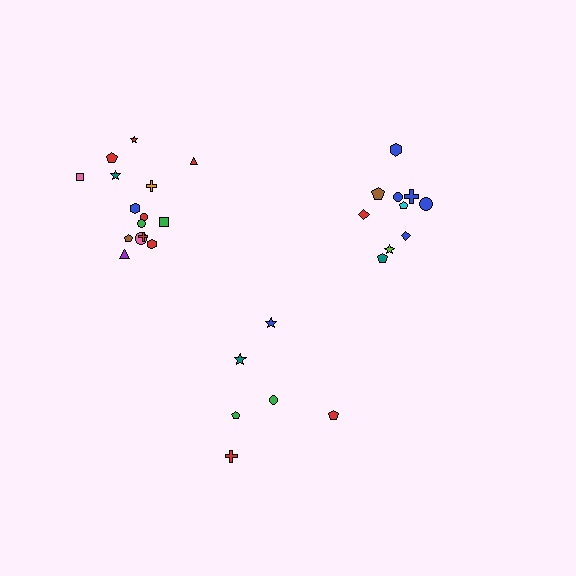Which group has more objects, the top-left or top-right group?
The top-left group.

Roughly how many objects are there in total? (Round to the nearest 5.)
Roughly 30 objects in total.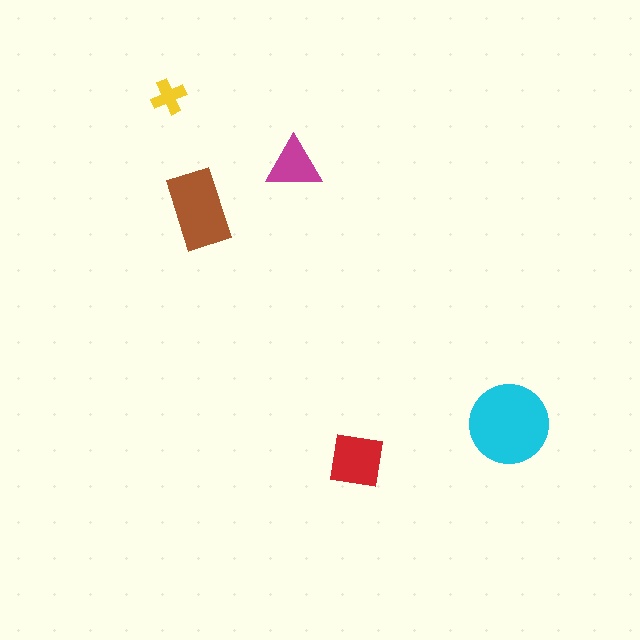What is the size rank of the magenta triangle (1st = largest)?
4th.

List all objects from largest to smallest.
The cyan circle, the brown rectangle, the red square, the magenta triangle, the yellow cross.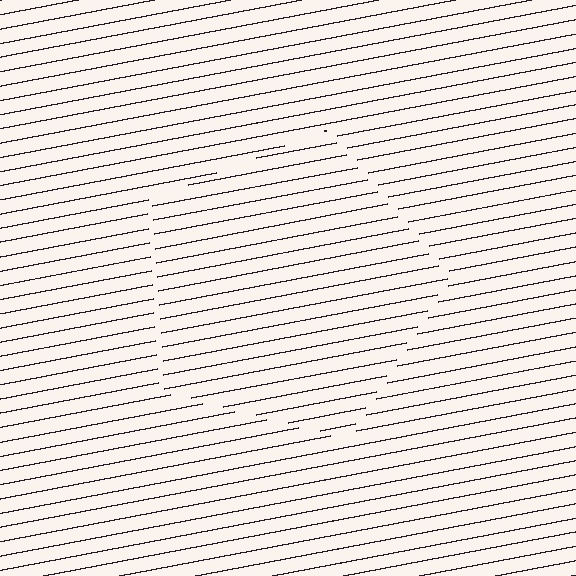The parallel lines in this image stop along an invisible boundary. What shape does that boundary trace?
An illusory pentagon. The interior of the shape contains the same grating, shifted by half a period — the contour is defined by the phase discontinuity where line-ends from the inner and outer gratings abut.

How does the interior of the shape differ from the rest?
The interior of the shape contains the same grating, shifted by half a period — the contour is defined by the phase discontinuity where line-ends from the inner and outer gratings abut.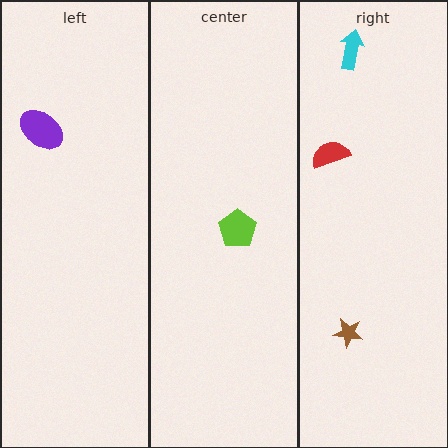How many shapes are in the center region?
1.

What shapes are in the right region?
The brown star, the cyan arrow, the red semicircle.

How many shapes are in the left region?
1.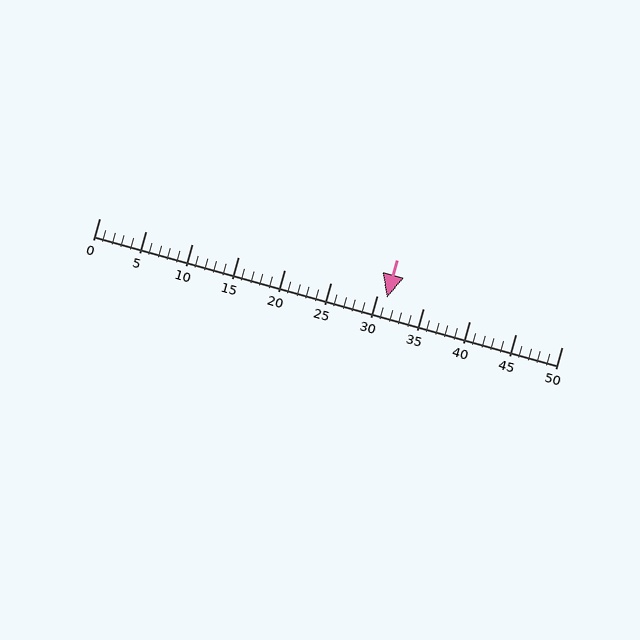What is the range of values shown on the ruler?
The ruler shows values from 0 to 50.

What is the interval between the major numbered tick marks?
The major tick marks are spaced 5 units apart.